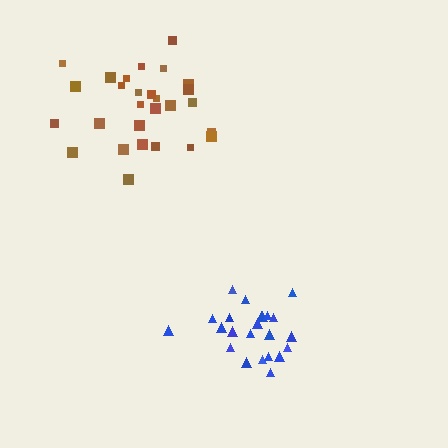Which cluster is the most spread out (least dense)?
Brown.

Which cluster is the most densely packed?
Blue.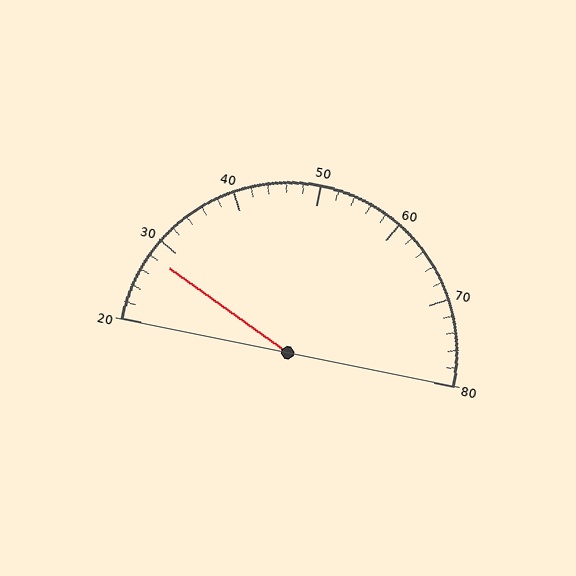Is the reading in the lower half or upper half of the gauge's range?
The reading is in the lower half of the range (20 to 80).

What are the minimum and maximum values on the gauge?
The gauge ranges from 20 to 80.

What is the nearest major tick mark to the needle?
The nearest major tick mark is 30.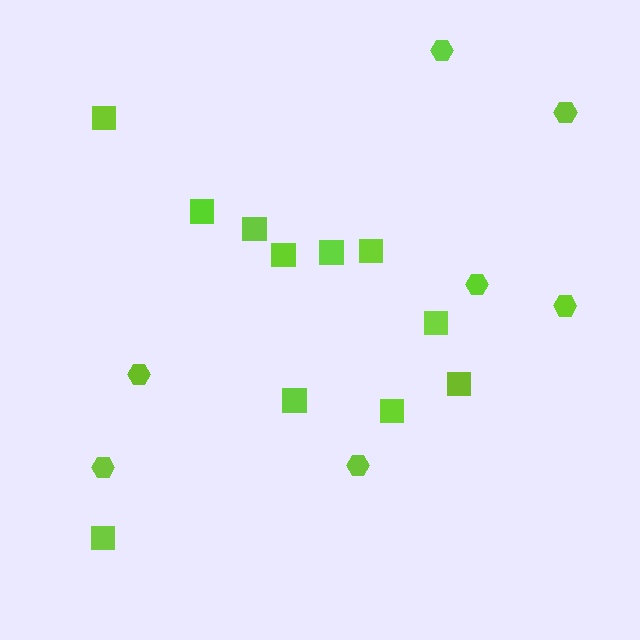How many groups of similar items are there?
There are 2 groups: one group of squares (11) and one group of hexagons (7).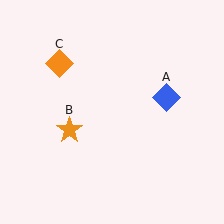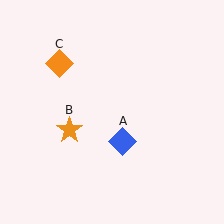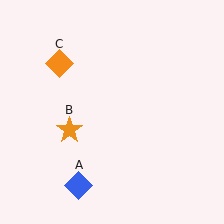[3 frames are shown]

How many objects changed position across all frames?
1 object changed position: blue diamond (object A).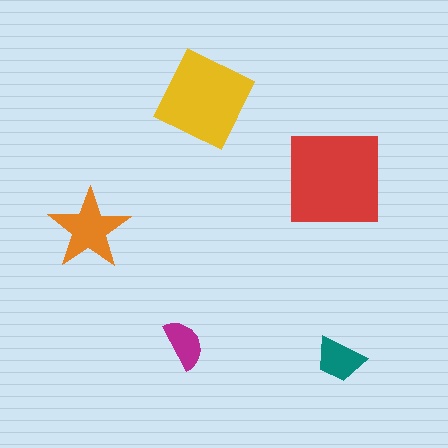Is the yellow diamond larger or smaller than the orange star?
Larger.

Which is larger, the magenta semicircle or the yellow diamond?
The yellow diamond.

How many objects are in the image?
There are 5 objects in the image.